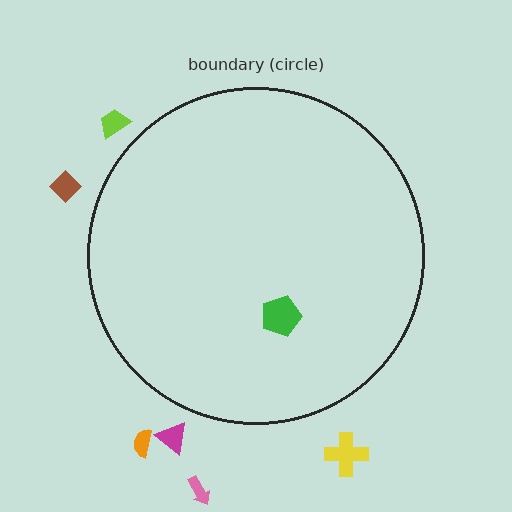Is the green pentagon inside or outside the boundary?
Inside.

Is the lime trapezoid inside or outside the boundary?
Outside.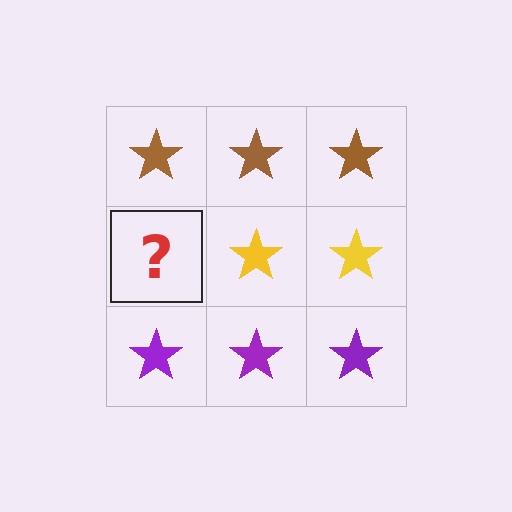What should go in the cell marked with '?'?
The missing cell should contain a yellow star.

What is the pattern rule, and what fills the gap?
The rule is that each row has a consistent color. The gap should be filled with a yellow star.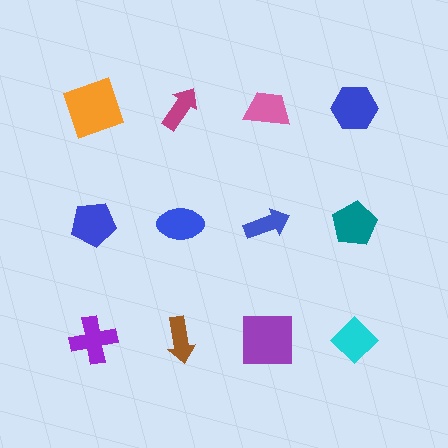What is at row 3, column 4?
A cyan diamond.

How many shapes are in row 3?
4 shapes.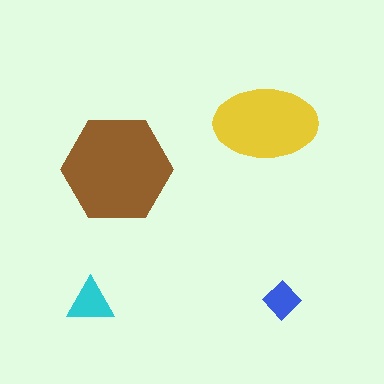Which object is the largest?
The brown hexagon.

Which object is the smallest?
The blue diamond.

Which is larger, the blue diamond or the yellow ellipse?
The yellow ellipse.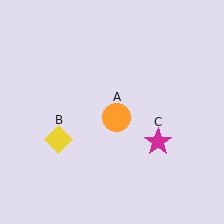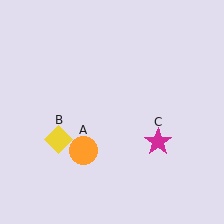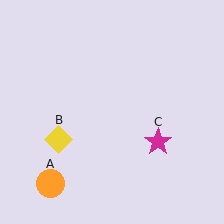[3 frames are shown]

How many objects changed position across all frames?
1 object changed position: orange circle (object A).